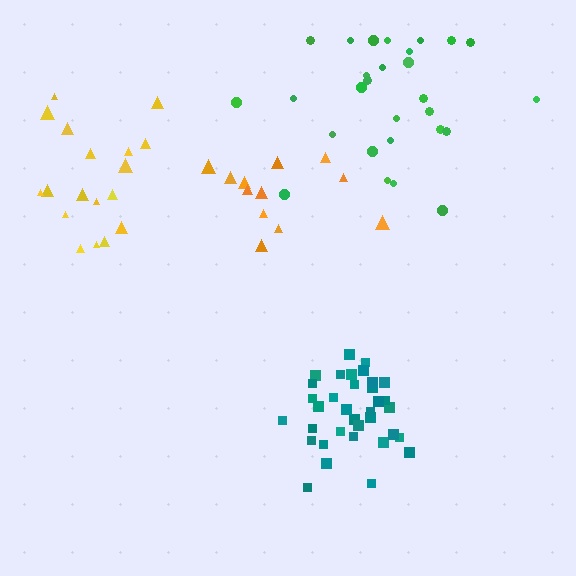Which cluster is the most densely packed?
Teal.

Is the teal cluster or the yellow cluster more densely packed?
Teal.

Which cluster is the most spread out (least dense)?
Green.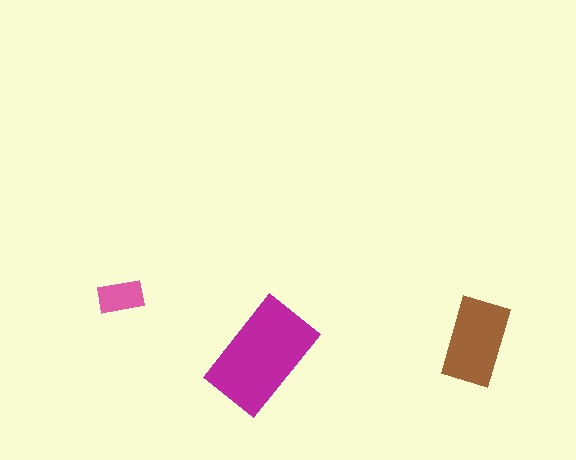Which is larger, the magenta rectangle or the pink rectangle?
The magenta one.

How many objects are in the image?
There are 3 objects in the image.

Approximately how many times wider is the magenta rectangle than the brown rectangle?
About 1.5 times wider.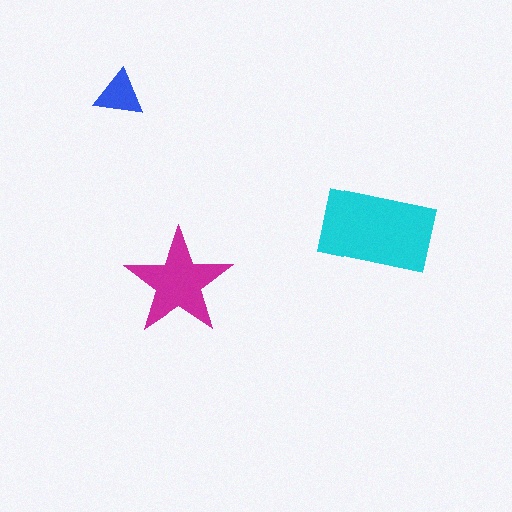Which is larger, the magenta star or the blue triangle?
The magenta star.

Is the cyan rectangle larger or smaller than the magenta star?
Larger.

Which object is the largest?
The cyan rectangle.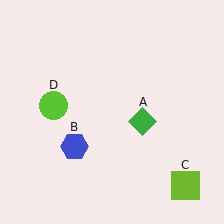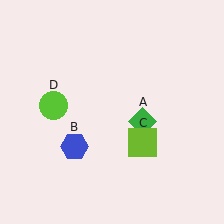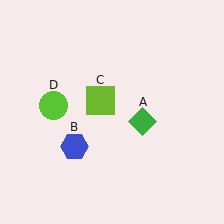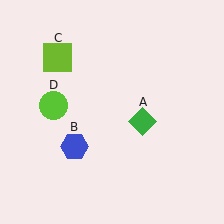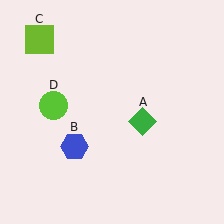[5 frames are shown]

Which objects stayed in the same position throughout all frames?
Green diamond (object A) and blue hexagon (object B) and lime circle (object D) remained stationary.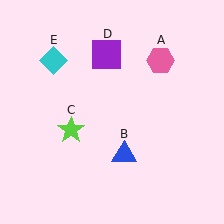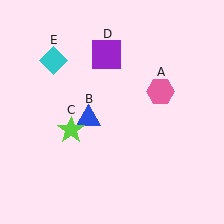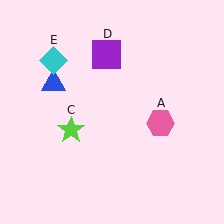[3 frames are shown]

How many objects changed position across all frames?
2 objects changed position: pink hexagon (object A), blue triangle (object B).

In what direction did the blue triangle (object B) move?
The blue triangle (object B) moved up and to the left.